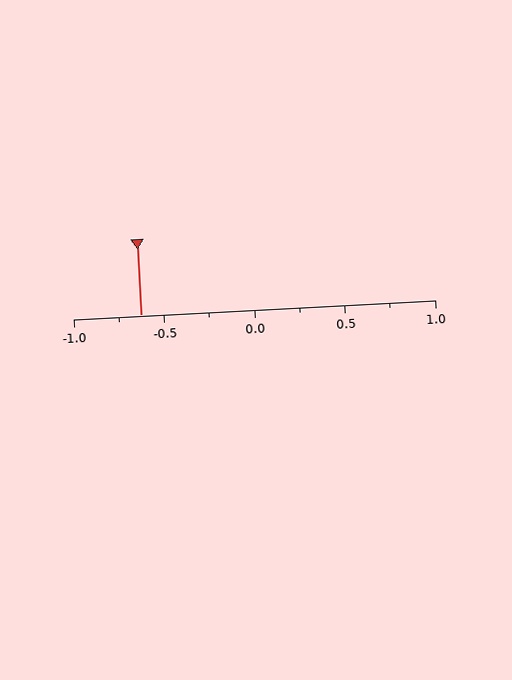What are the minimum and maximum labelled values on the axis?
The axis runs from -1.0 to 1.0.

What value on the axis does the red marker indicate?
The marker indicates approximately -0.62.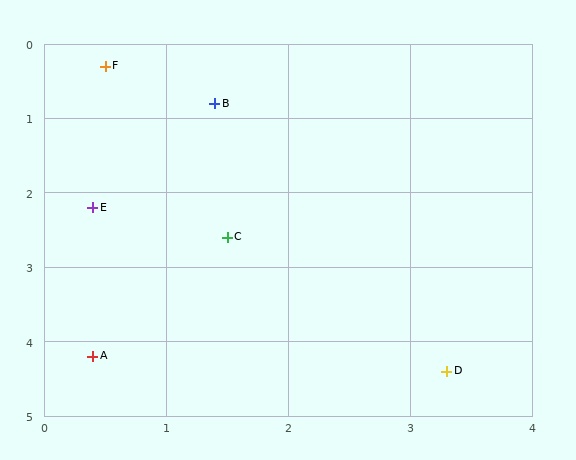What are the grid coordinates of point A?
Point A is at approximately (0.4, 4.2).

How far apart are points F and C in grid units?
Points F and C are about 2.5 grid units apart.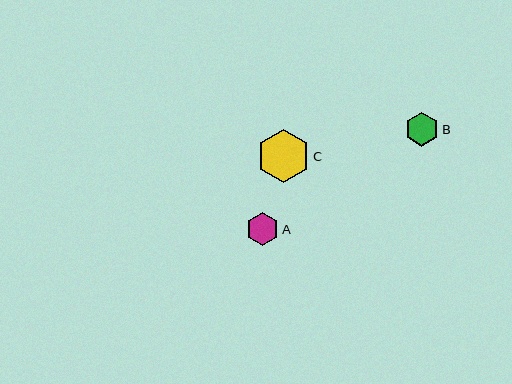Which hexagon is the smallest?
Hexagon A is the smallest with a size of approximately 32 pixels.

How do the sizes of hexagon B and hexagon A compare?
Hexagon B and hexagon A are approximately the same size.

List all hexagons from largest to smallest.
From largest to smallest: C, B, A.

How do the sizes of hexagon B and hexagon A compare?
Hexagon B and hexagon A are approximately the same size.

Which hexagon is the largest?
Hexagon C is the largest with a size of approximately 53 pixels.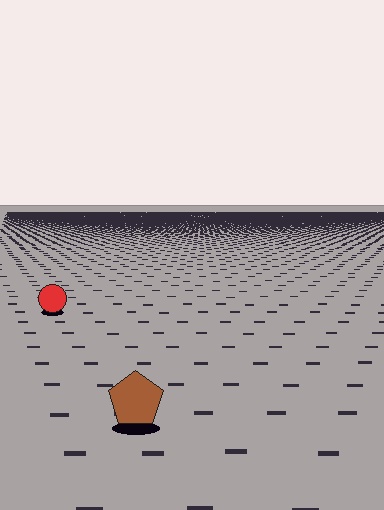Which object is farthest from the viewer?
The red circle is farthest from the viewer. It appears smaller and the ground texture around it is denser.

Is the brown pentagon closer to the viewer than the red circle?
Yes. The brown pentagon is closer — you can tell from the texture gradient: the ground texture is coarser near it.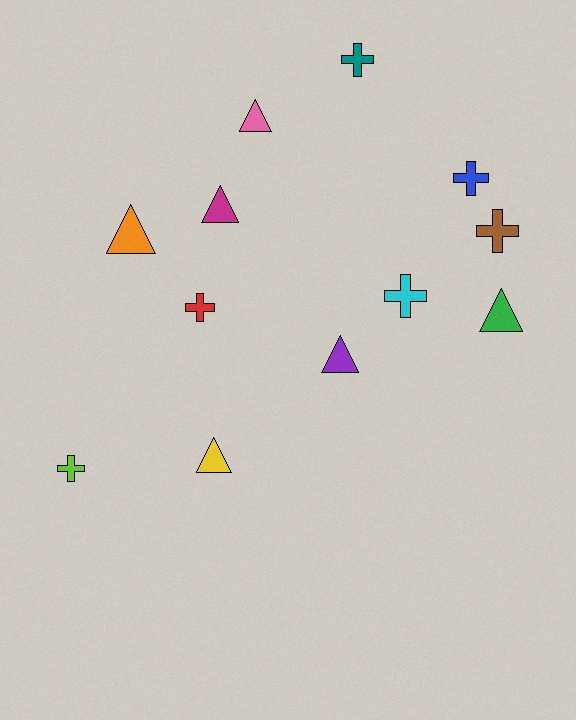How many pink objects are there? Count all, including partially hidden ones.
There is 1 pink object.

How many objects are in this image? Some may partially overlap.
There are 12 objects.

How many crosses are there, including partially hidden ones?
There are 6 crosses.